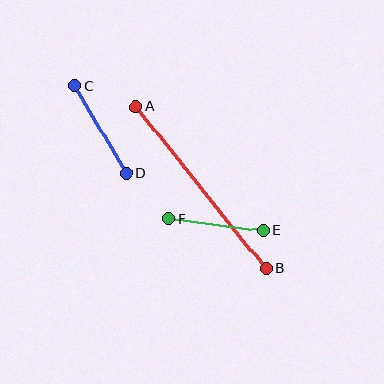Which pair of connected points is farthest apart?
Points A and B are farthest apart.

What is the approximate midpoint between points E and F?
The midpoint is at approximately (216, 225) pixels.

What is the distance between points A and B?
The distance is approximately 208 pixels.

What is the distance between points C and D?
The distance is approximately 101 pixels.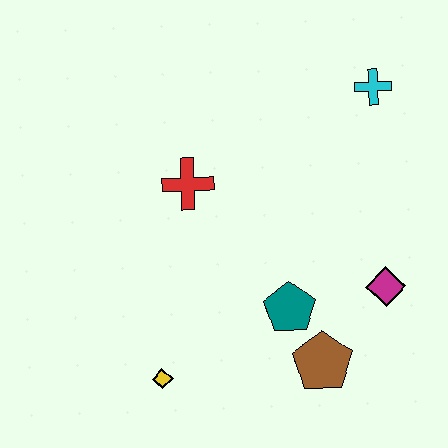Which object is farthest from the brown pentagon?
The cyan cross is farthest from the brown pentagon.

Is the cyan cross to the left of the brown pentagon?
No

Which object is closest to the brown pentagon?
The teal pentagon is closest to the brown pentagon.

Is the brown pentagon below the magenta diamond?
Yes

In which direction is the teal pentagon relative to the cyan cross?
The teal pentagon is below the cyan cross.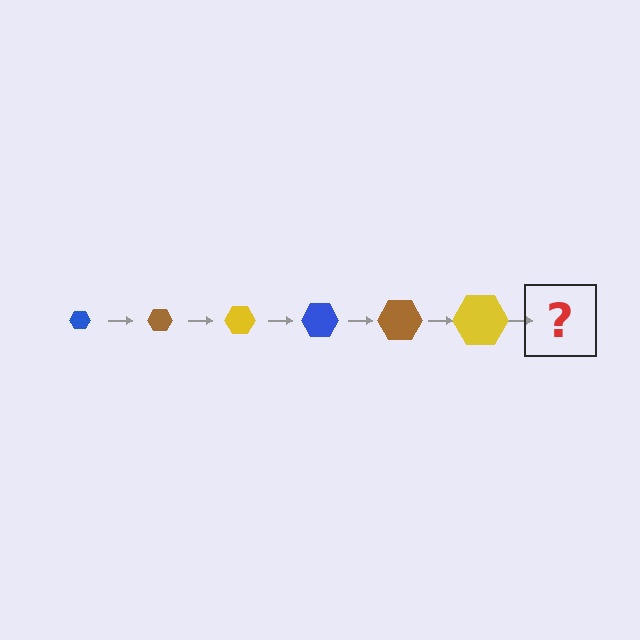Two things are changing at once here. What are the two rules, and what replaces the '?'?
The two rules are that the hexagon grows larger each step and the color cycles through blue, brown, and yellow. The '?' should be a blue hexagon, larger than the previous one.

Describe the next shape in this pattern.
It should be a blue hexagon, larger than the previous one.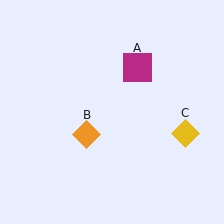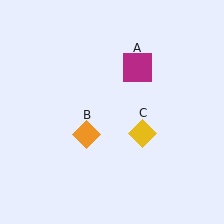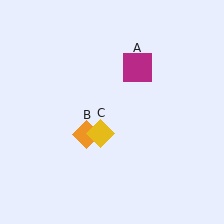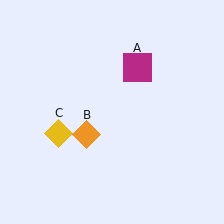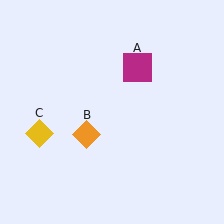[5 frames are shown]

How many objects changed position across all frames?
1 object changed position: yellow diamond (object C).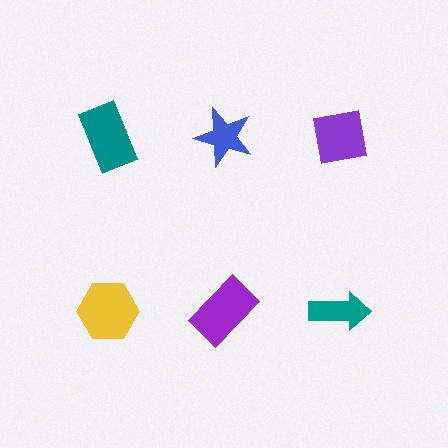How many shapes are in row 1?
3 shapes.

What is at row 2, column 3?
A teal arrow.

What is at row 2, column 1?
A yellow hexagon.